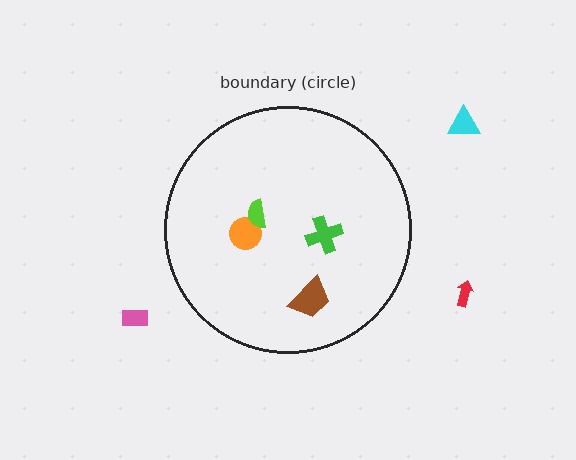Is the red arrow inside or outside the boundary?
Outside.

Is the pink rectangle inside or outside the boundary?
Outside.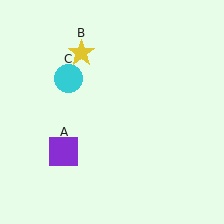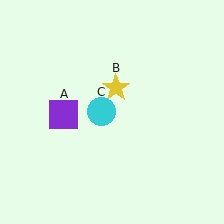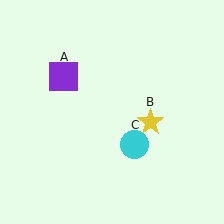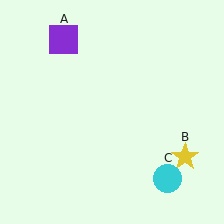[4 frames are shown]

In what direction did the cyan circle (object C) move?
The cyan circle (object C) moved down and to the right.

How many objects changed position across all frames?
3 objects changed position: purple square (object A), yellow star (object B), cyan circle (object C).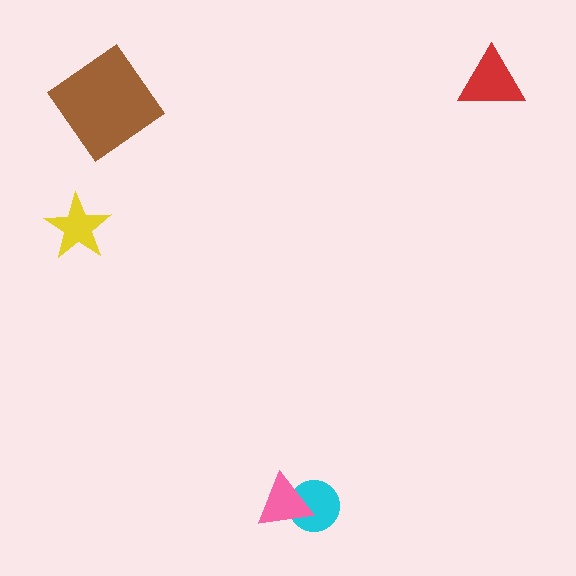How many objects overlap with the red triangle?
0 objects overlap with the red triangle.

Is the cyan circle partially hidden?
Yes, it is partially covered by another shape.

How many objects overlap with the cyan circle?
1 object overlaps with the cyan circle.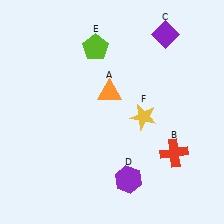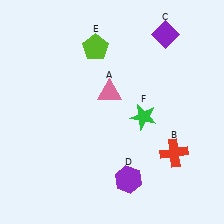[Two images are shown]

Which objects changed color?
A changed from orange to pink. F changed from yellow to green.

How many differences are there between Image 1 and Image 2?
There are 2 differences between the two images.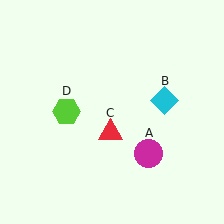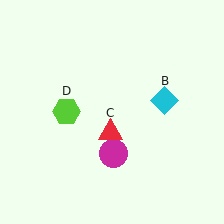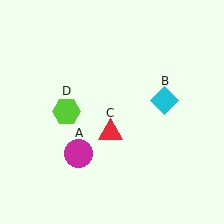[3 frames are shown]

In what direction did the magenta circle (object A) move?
The magenta circle (object A) moved left.